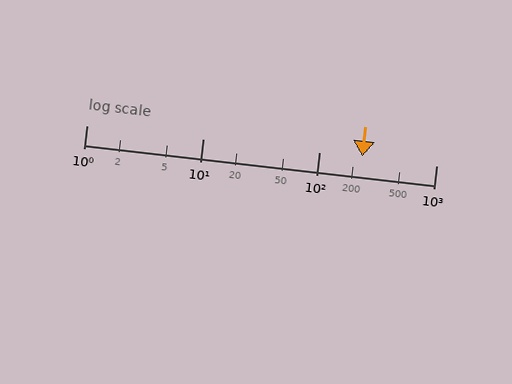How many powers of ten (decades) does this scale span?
The scale spans 3 decades, from 1 to 1000.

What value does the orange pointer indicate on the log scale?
The pointer indicates approximately 230.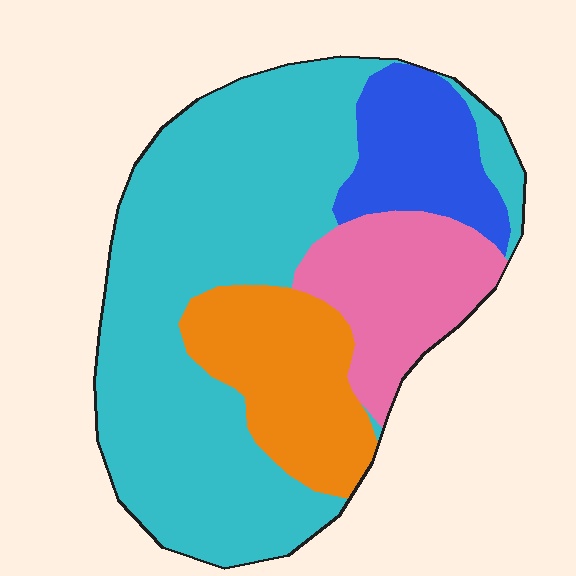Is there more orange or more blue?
Orange.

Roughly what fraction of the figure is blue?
Blue takes up about one eighth (1/8) of the figure.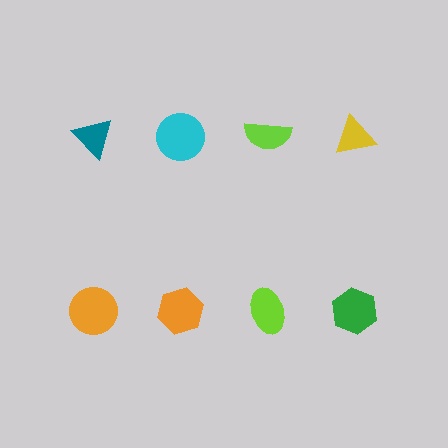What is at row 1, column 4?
A yellow triangle.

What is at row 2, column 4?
A green hexagon.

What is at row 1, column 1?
A teal triangle.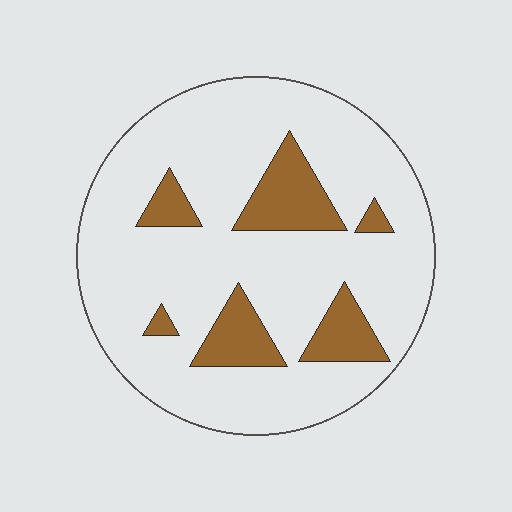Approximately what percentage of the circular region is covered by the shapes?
Approximately 15%.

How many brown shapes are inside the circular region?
6.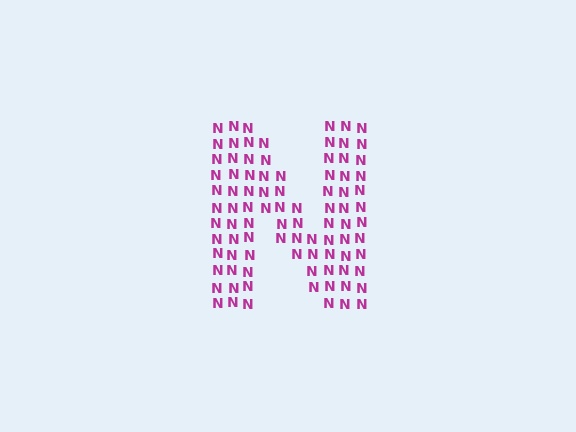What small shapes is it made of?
It is made of small letter N's.